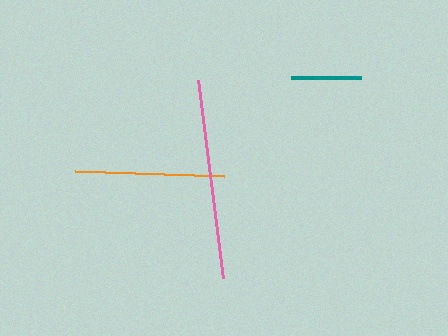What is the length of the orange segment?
The orange segment is approximately 148 pixels long.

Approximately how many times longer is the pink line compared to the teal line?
The pink line is approximately 2.9 times the length of the teal line.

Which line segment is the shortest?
The teal line is the shortest at approximately 69 pixels.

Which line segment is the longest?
The pink line is the longest at approximately 200 pixels.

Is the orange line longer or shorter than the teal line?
The orange line is longer than the teal line.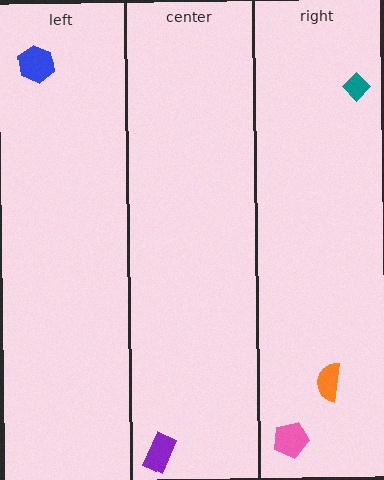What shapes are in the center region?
The purple rectangle.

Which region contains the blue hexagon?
The left region.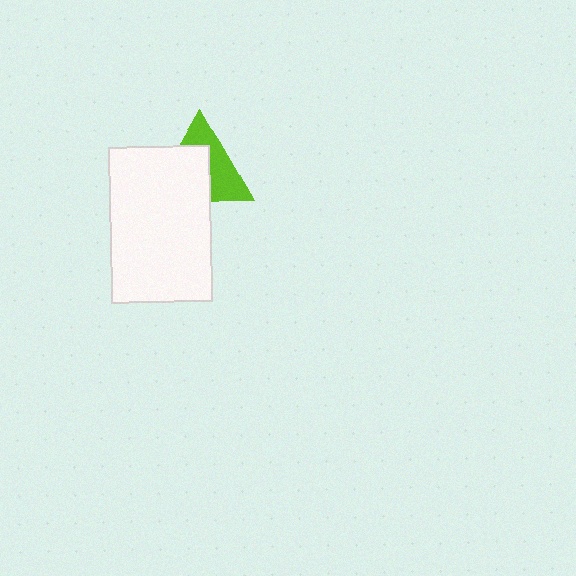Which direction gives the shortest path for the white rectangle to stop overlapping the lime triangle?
Moving toward the lower-left gives the shortest separation.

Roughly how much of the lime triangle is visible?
About half of it is visible (roughly 47%).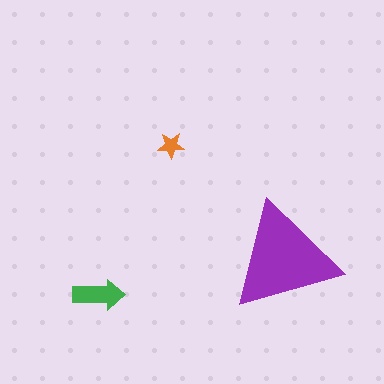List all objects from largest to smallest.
The purple triangle, the green arrow, the orange star.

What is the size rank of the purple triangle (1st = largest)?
1st.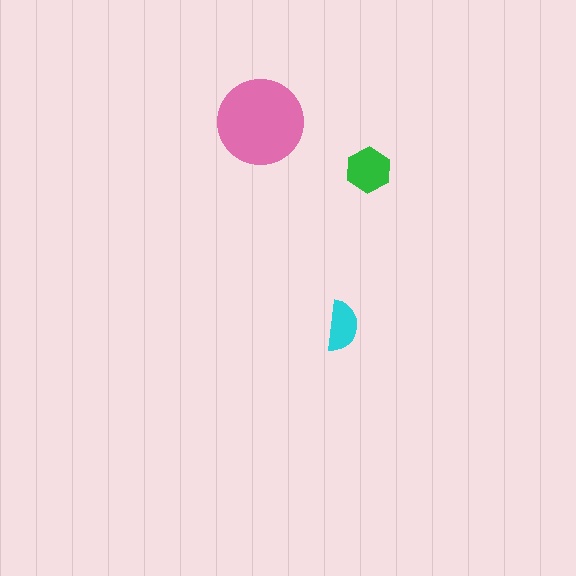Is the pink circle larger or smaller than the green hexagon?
Larger.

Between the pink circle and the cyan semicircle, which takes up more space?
The pink circle.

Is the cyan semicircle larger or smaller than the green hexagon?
Smaller.